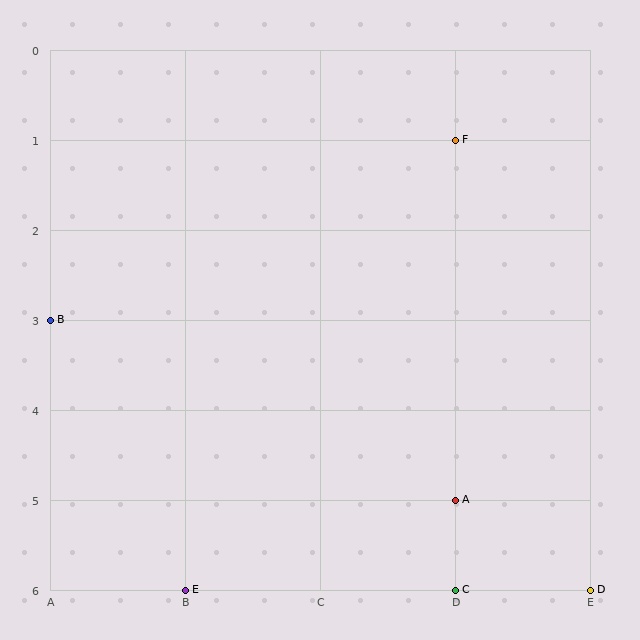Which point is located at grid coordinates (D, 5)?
Point A is at (D, 5).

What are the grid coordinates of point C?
Point C is at grid coordinates (D, 6).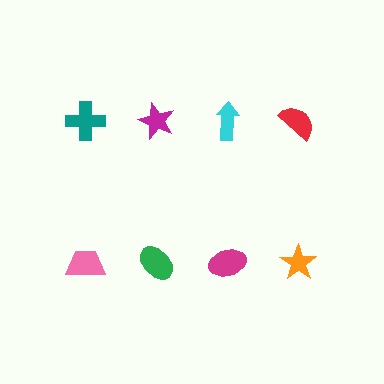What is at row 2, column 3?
A magenta ellipse.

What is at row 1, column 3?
A cyan arrow.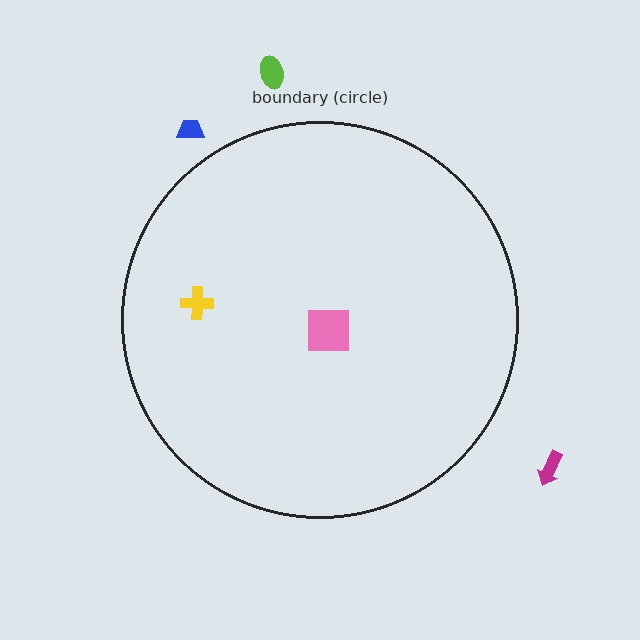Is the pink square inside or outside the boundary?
Inside.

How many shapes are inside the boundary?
2 inside, 3 outside.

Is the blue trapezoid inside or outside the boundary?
Outside.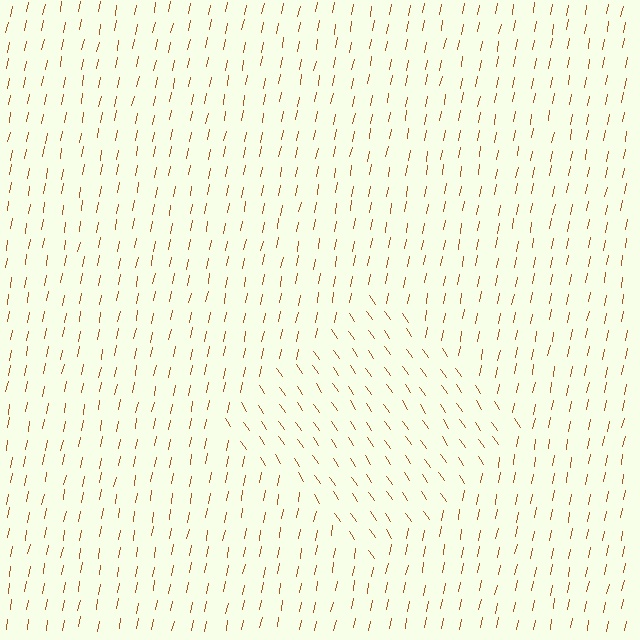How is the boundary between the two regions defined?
The boundary is defined purely by a change in line orientation (approximately 45 degrees difference). All lines are the same color and thickness.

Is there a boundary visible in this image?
Yes, there is a texture boundary formed by a change in line orientation.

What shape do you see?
I see a diamond.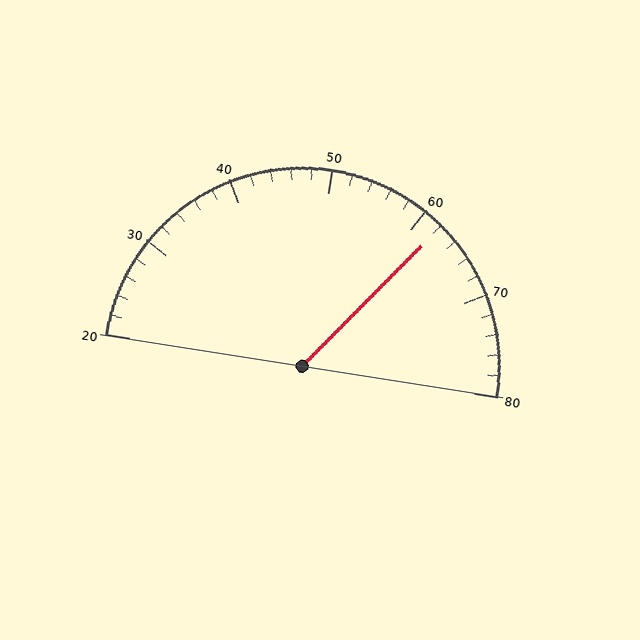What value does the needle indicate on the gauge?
The needle indicates approximately 62.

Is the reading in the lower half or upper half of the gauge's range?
The reading is in the upper half of the range (20 to 80).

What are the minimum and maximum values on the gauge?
The gauge ranges from 20 to 80.